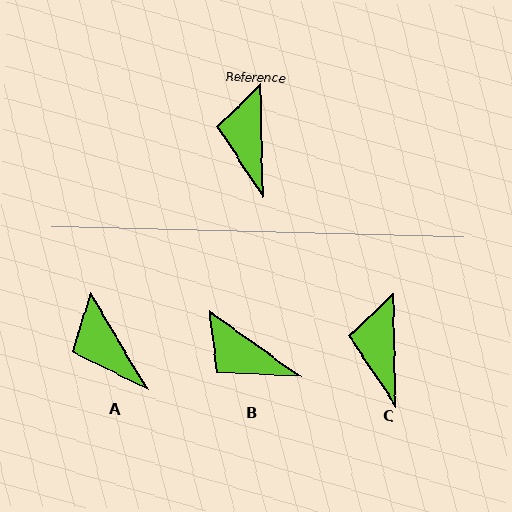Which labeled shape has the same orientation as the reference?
C.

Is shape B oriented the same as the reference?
No, it is off by about 54 degrees.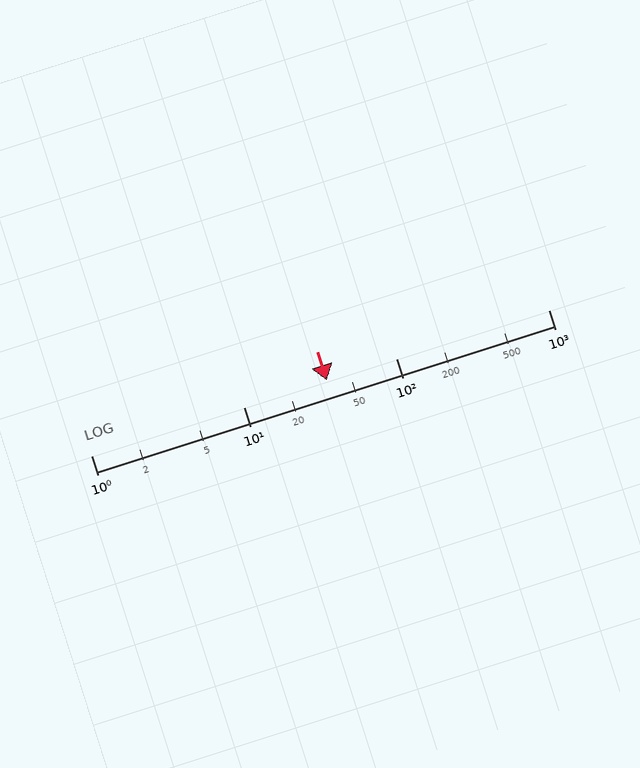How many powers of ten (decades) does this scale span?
The scale spans 3 decades, from 1 to 1000.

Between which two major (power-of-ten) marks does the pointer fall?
The pointer is between 10 and 100.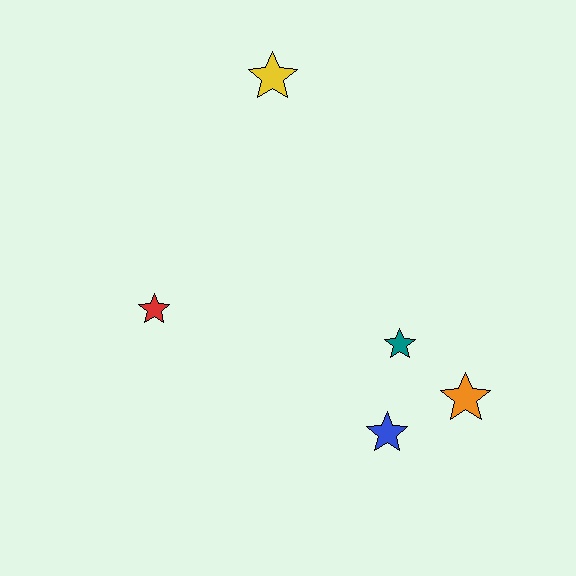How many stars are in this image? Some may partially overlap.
There are 5 stars.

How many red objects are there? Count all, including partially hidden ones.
There is 1 red object.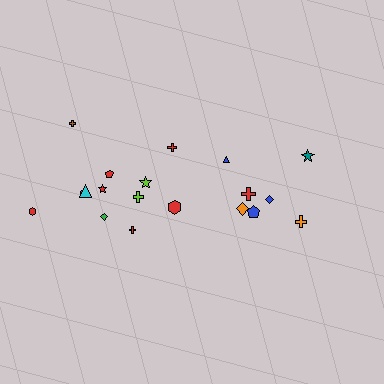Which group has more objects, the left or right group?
The left group.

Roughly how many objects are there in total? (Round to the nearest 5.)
Roughly 20 objects in total.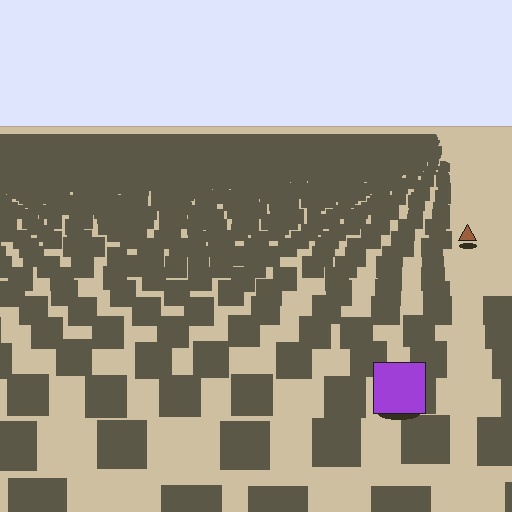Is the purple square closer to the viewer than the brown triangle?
Yes. The purple square is closer — you can tell from the texture gradient: the ground texture is coarser near it.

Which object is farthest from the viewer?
The brown triangle is farthest from the viewer. It appears smaller and the ground texture around it is denser.